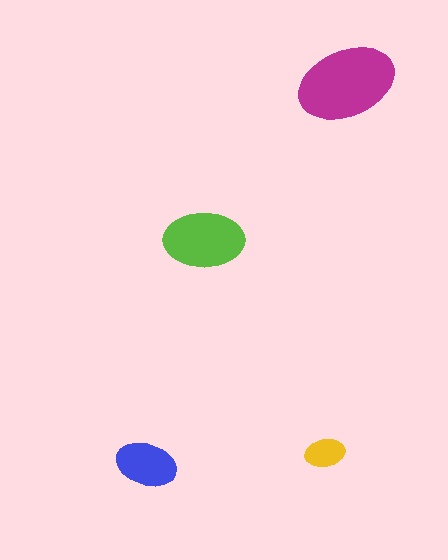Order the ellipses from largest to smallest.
the magenta one, the lime one, the blue one, the yellow one.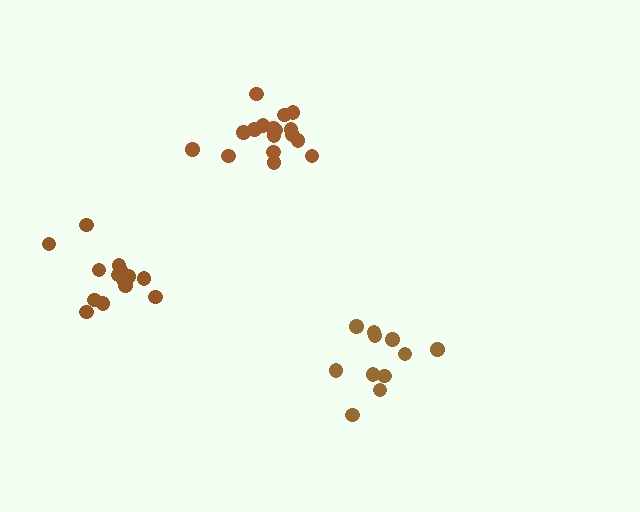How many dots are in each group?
Group 1: 14 dots, Group 2: 11 dots, Group 3: 17 dots (42 total).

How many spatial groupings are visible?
There are 3 spatial groupings.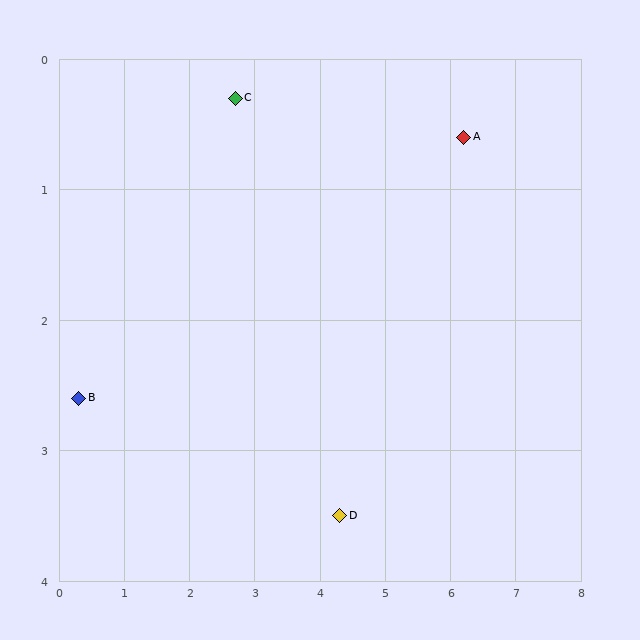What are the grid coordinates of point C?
Point C is at approximately (2.7, 0.3).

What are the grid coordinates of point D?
Point D is at approximately (4.3, 3.5).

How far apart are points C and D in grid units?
Points C and D are about 3.6 grid units apart.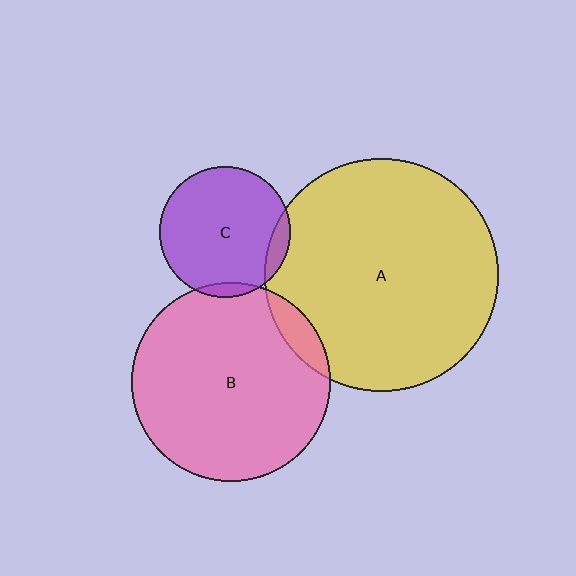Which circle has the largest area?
Circle A (yellow).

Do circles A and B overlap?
Yes.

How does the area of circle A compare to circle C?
Approximately 3.2 times.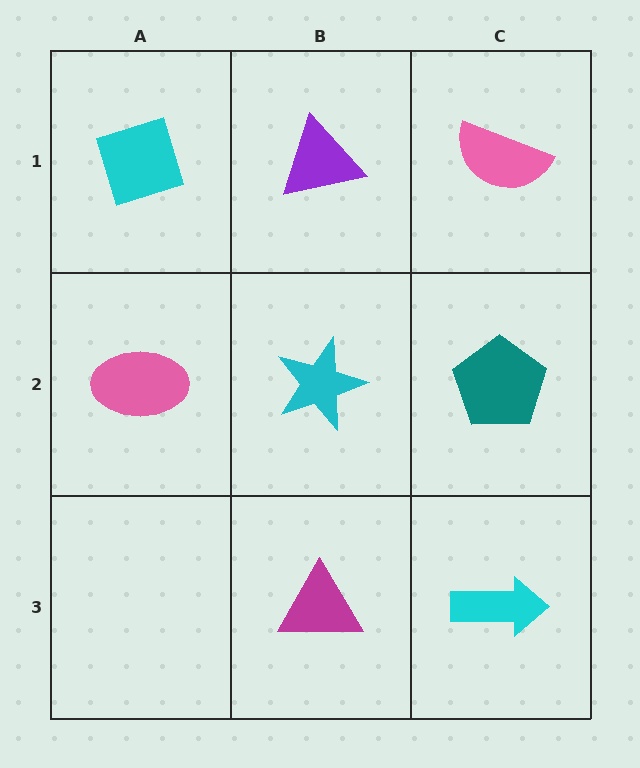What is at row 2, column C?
A teal pentagon.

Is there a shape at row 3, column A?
No, that cell is empty.